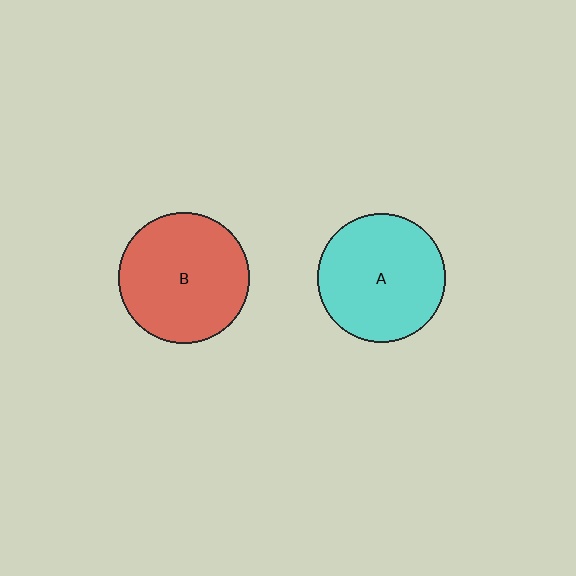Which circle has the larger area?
Circle B (red).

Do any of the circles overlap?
No, none of the circles overlap.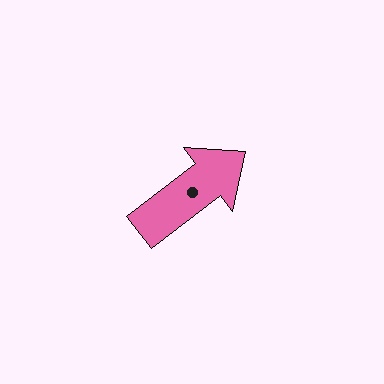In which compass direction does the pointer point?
Northeast.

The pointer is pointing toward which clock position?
Roughly 2 o'clock.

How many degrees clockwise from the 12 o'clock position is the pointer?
Approximately 53 degrees.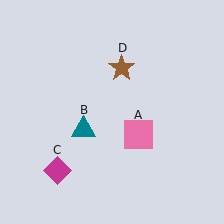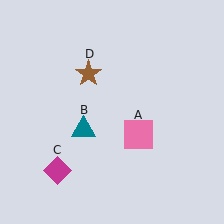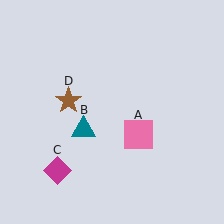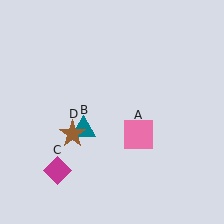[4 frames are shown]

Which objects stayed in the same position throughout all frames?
Pink square (object A) and teal triangle (object B) and magenta diamond (object C) remained stationary.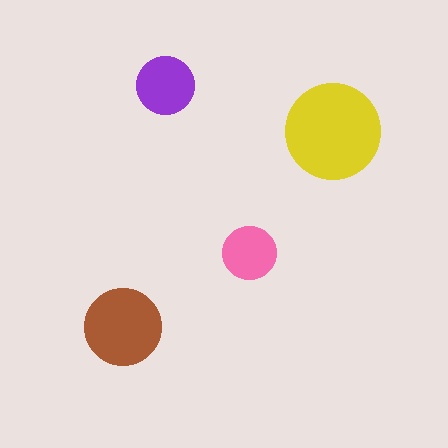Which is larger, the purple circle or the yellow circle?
The yellow one.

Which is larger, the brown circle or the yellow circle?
The yellow one.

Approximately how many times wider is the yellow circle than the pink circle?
About 2 times wider.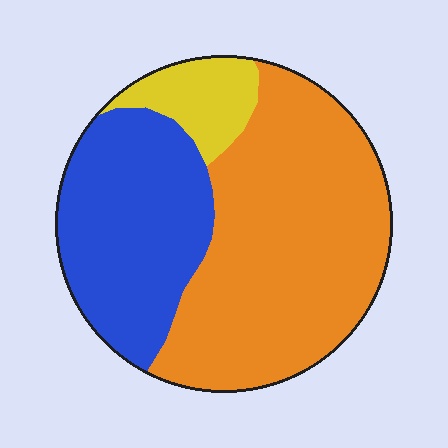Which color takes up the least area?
Yellow, at roughly 10%.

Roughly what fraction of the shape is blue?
Blue takes up between a quarter and a half of the shape.